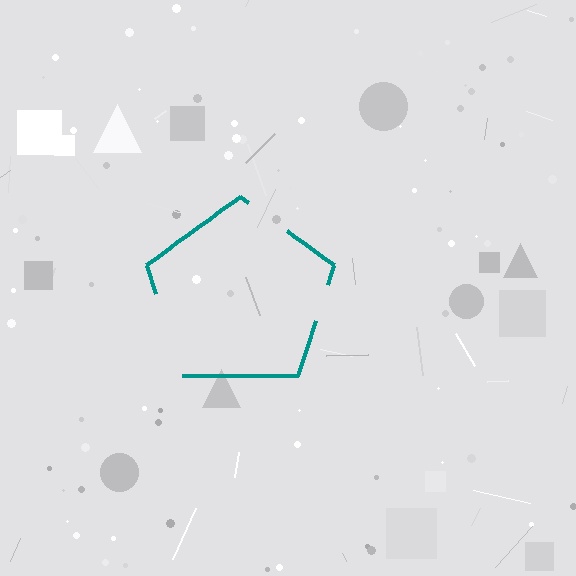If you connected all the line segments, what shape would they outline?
They would outline a pentagon.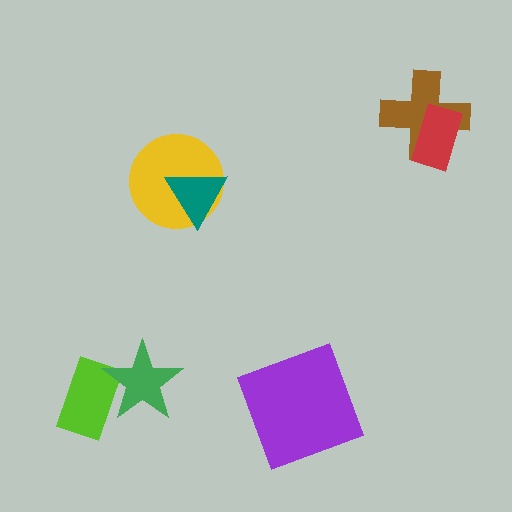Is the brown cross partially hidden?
Yes, it is partially covered by another shape.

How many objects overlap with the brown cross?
1 object overlaps with the brown cross.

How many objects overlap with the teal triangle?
1 object overlaps with the teal triangle.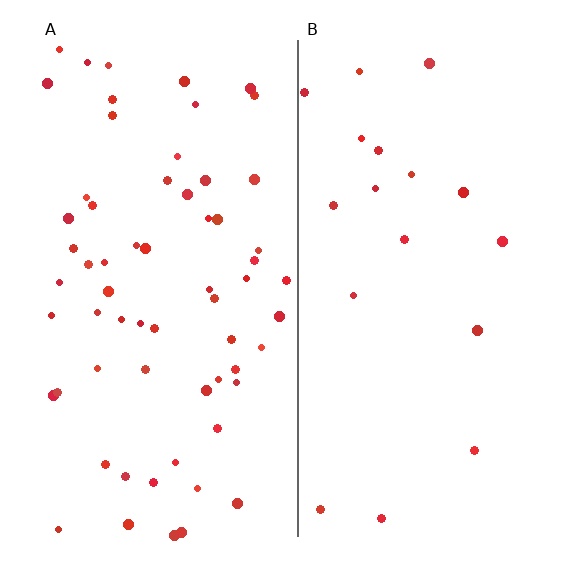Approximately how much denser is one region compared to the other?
Approximately 3.5× — region A over region B.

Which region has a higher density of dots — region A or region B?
A (the left).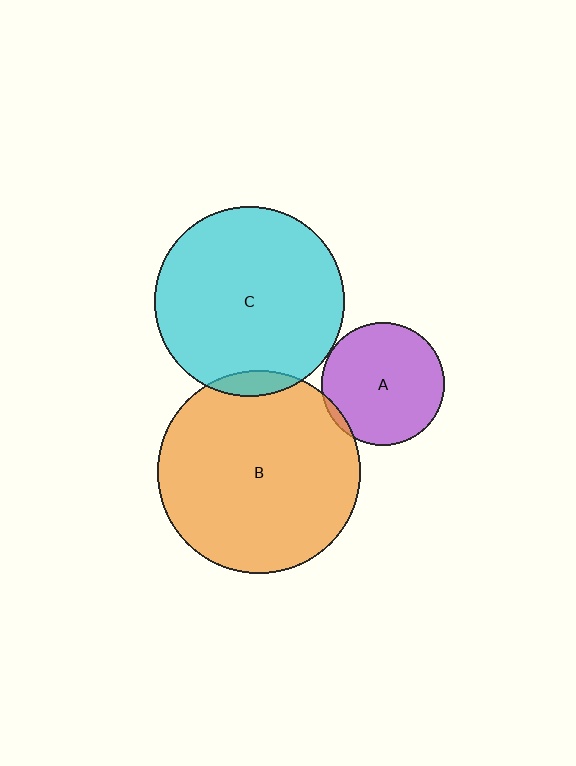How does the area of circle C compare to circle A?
Approximately 2.4 times.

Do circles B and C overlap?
Yes.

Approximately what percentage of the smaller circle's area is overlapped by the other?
Approximately 5%.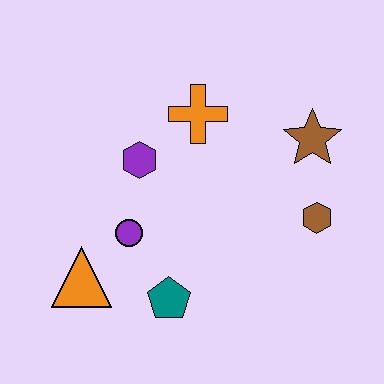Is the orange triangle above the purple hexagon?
No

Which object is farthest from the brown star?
The orange triangle is farthest from the brown star.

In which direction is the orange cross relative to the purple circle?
The orange cross is above the purple circle.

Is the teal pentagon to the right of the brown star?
No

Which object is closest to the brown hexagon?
The brown star is closest to the brown hexagon.